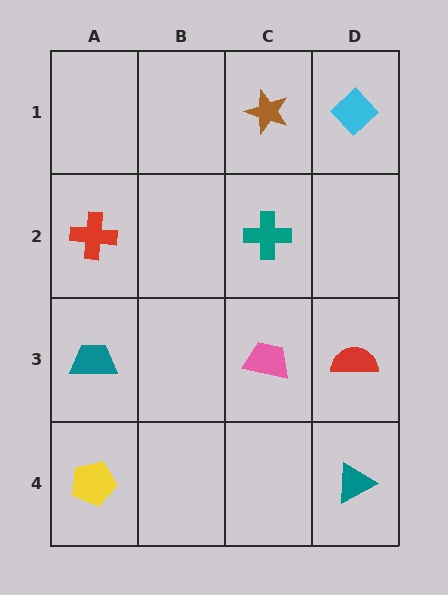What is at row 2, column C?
A teal cross.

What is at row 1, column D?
A cyan diamond.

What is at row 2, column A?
A red cross.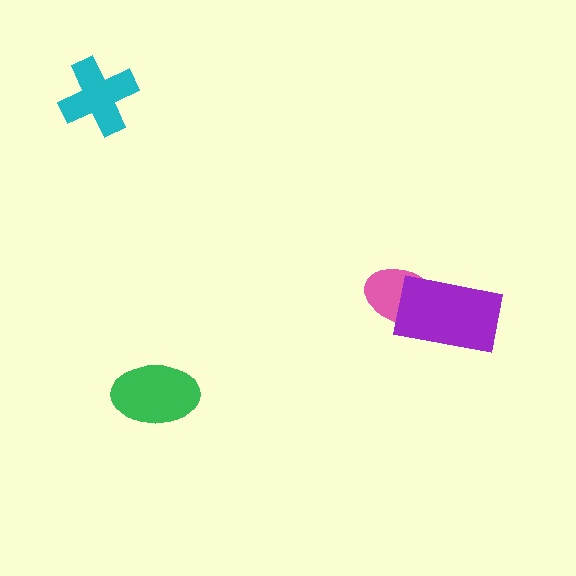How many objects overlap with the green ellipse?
0 objects overlap with the green ellipse.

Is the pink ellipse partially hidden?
Yes, it is partially covered by another shape.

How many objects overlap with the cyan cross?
0 objects overlap with the cyan cross.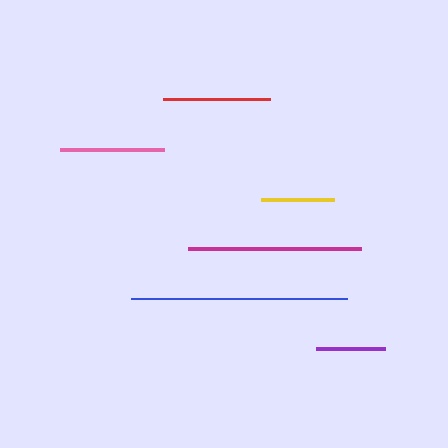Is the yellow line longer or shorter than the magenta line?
The magenta line is longer than the yellow line.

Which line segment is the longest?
The blue line is the longest at approximately 216 pixels.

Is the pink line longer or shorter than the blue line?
The blue line is longer than the pink line.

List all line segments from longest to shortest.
From longest to shortest: blue, magenta, red, pink, yellow, purple.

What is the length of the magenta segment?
The magenta segment is approximately 173 pixels long.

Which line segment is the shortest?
The purple line is the shortest at approximately 69 pixels.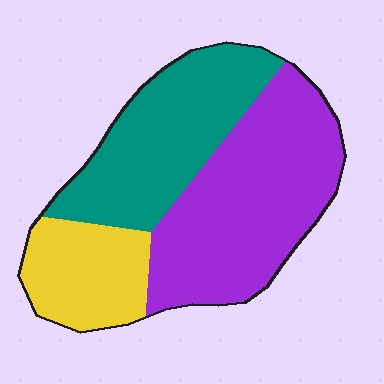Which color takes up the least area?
Yellow, at roughly 20%.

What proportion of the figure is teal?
Teal covers about 35% of the figure.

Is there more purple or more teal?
Purple.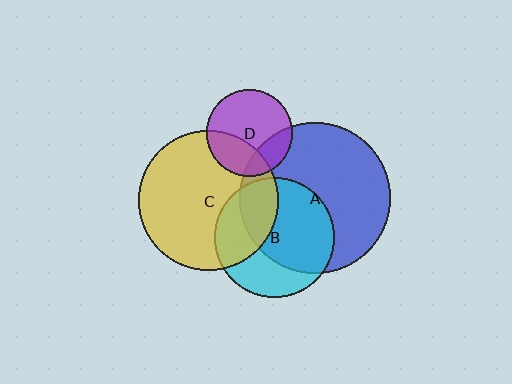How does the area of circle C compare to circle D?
Approximately 2.6 times.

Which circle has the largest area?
Circle A (blue).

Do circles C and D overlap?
Yes.